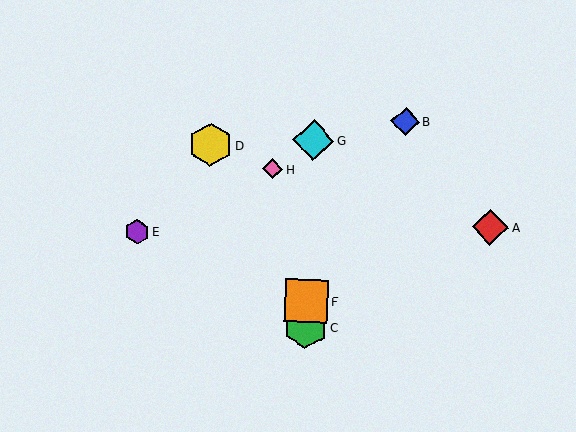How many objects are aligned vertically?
3 objects (C, F, G) are aligned vertically.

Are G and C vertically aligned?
Yes, both are at x≈314.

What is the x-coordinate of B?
Object B is at x≈405.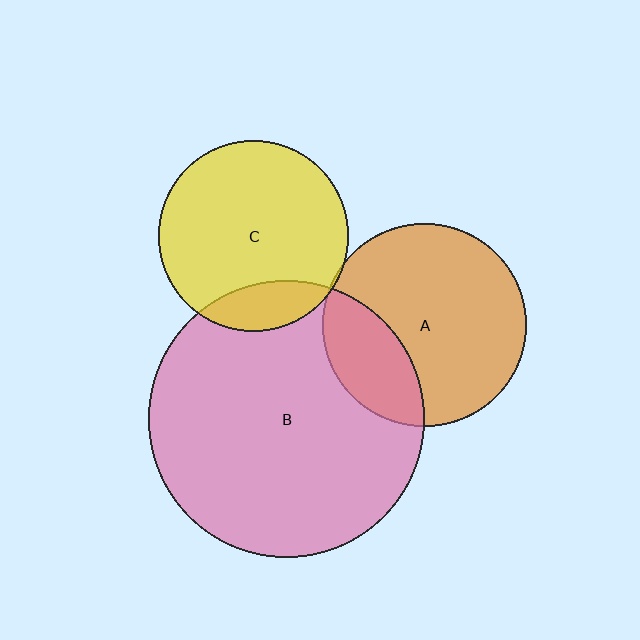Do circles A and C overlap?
Yes.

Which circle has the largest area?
Circle B (pink).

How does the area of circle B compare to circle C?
Approximately 2.1 times.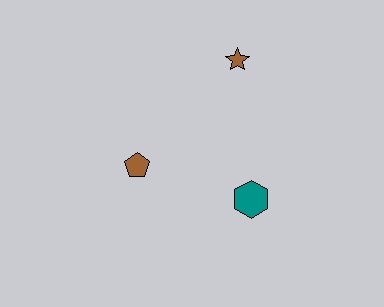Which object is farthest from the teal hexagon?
The brown star is farthest from the teal hexagon.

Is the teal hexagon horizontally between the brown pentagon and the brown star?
No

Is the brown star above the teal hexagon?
Yes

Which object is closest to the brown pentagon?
The teal hexagon is closest to the brown pentagon.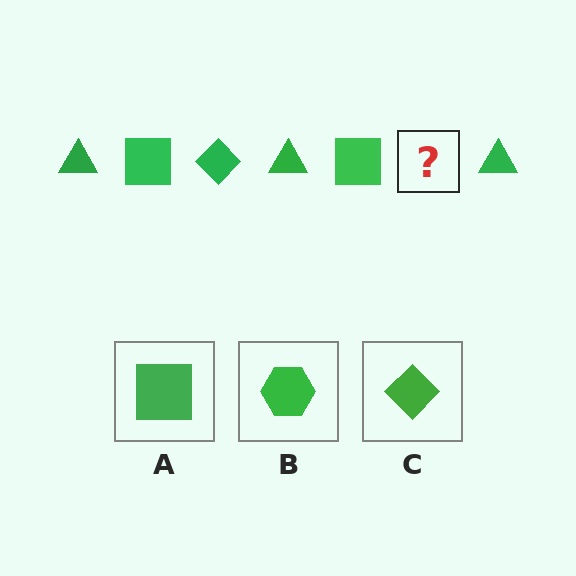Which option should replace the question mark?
Option C.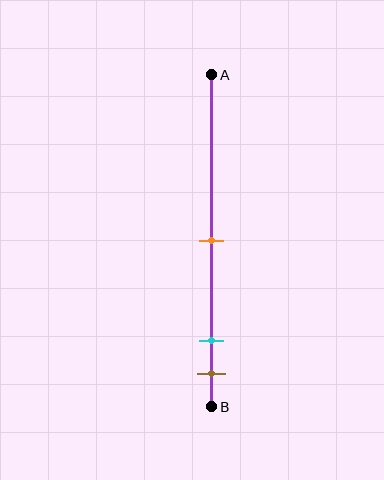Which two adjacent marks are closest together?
The cyan and brown marks are the closest adjacent pair.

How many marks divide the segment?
There are 3 marks dividing the segment.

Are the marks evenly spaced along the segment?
No, the marks are not evenly spaced.